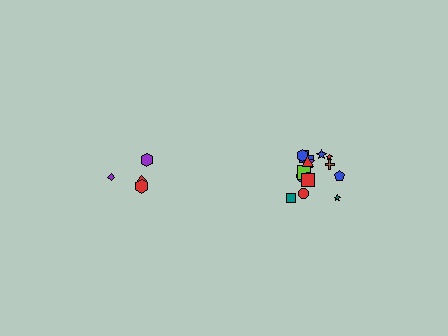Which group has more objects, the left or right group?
The right group.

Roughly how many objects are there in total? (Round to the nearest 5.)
Roughly 20 objects in total.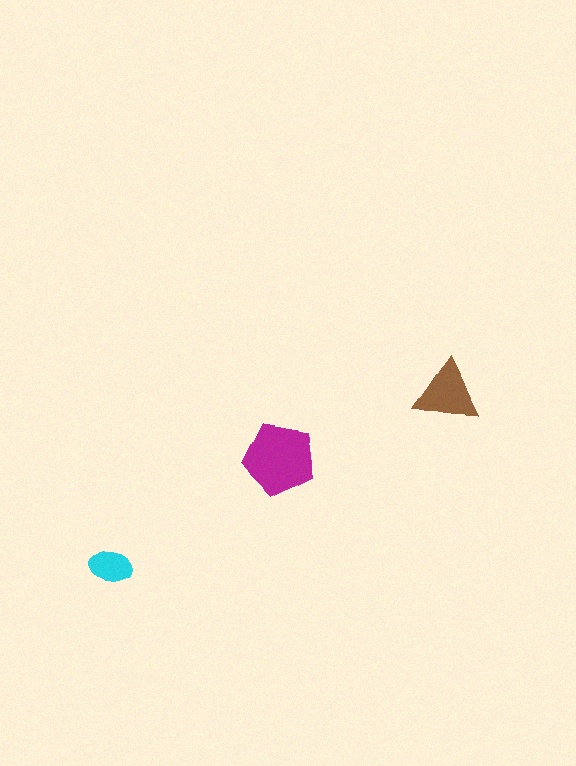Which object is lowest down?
The cyan ellipse is bottommost.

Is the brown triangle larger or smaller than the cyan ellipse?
Larger.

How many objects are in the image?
There are 3 objects in the image.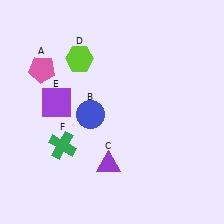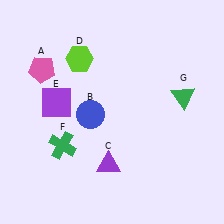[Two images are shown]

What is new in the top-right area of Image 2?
A green triangle (G) was added in the top-right area of Image 2.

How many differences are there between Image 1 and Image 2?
There is 1 difference between the two images.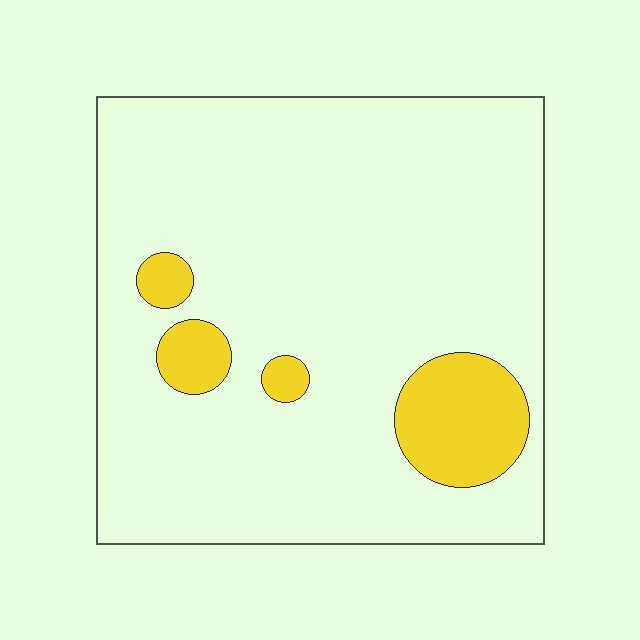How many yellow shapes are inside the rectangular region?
4.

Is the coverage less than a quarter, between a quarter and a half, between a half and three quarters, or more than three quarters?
Less than a quarter.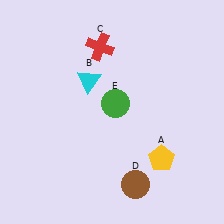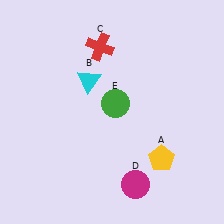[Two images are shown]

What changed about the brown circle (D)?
In Image 1, D is brown. In Image 2, it changed to magenta.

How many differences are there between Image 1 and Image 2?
There is 1 difference between the two images.